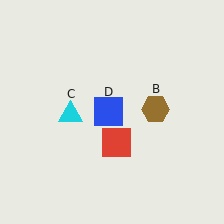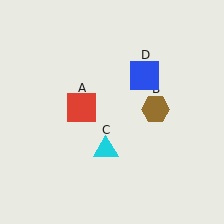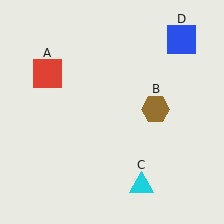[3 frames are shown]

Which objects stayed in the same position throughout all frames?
Brown hexagon (object B) remained stationary.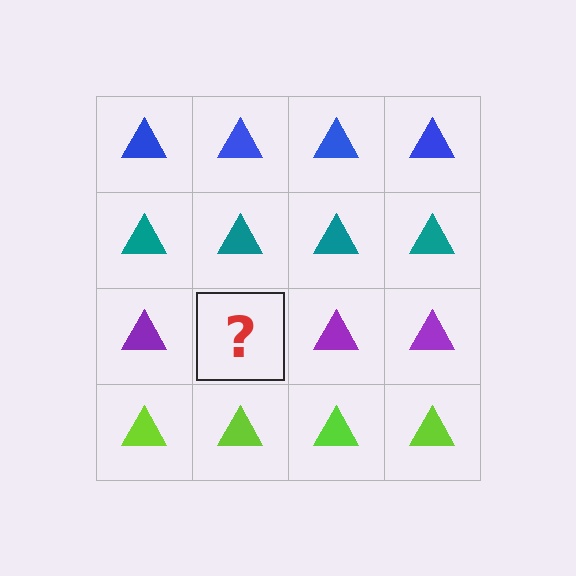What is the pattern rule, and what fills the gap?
The rule is that each row has a consistent color. The gap should be filled with a purple triangle.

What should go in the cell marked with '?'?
The missing cell should contain a purple triangle.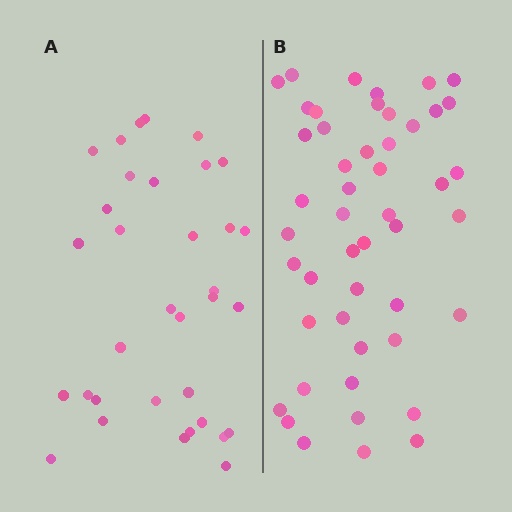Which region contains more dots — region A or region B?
Region B (the right region) has more dots.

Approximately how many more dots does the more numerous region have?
Region B has approximately 15 more dots than region A.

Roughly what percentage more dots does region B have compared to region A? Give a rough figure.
About 40% more.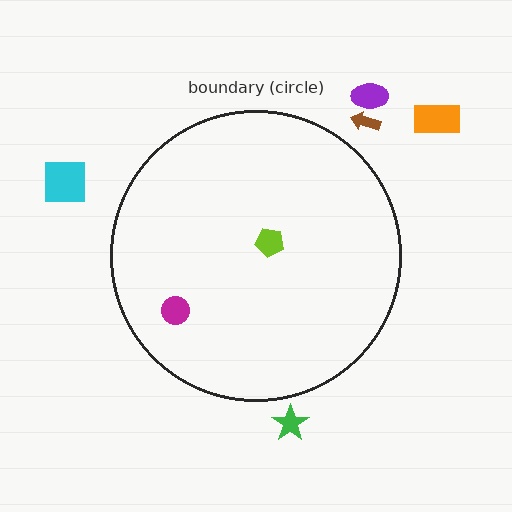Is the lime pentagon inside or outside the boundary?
Inside.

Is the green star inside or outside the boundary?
Outside.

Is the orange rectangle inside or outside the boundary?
Outside.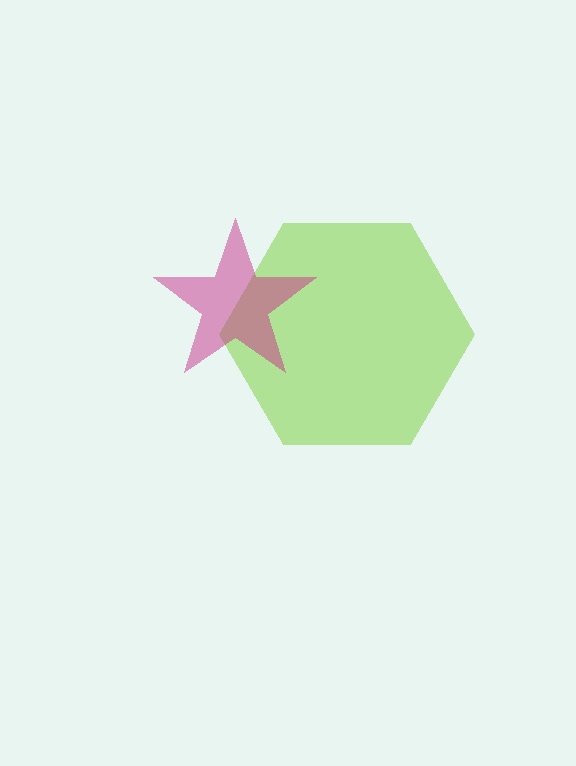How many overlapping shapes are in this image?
There are 2 overlapping shapes in the image.